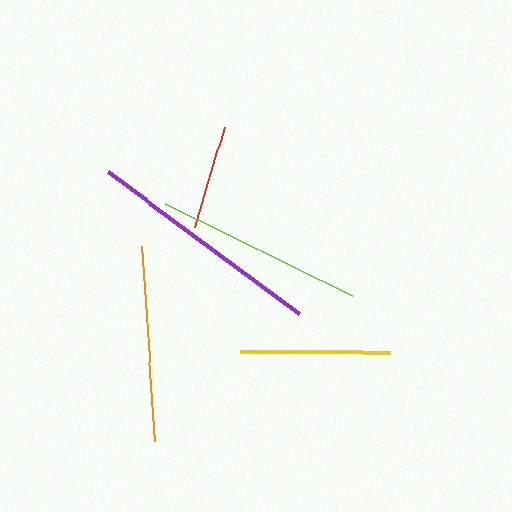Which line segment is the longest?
The purple line is the longest at approximately 237 pixels.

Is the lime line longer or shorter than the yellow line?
The lime line is longer than the yellow line.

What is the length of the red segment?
The red segment is approximately 104 pixels long.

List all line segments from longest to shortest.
From longest to shortest: purple, lime, orange, yellow, red.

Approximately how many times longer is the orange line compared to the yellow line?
The orange line is approximately 1.3 times the length of the yellow line.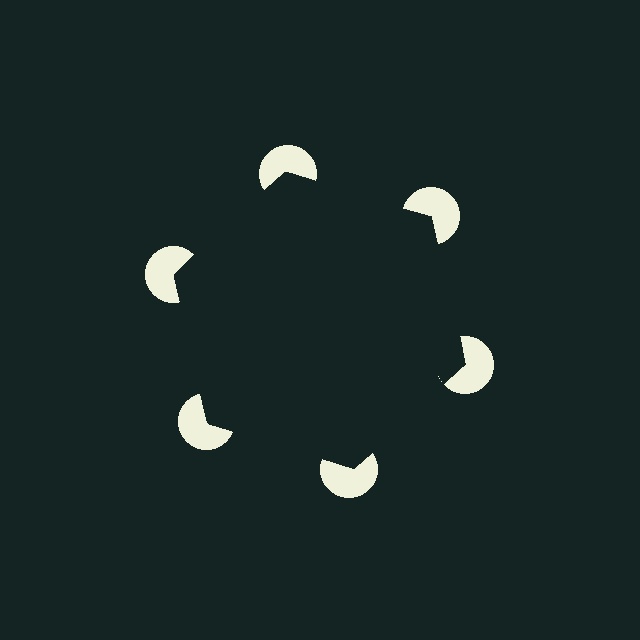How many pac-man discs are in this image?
There are 6 — one at each vertex of the illusory hexagon.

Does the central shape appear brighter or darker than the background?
It typically appears slightly darker than the background, even though no actual brightness change is drawn.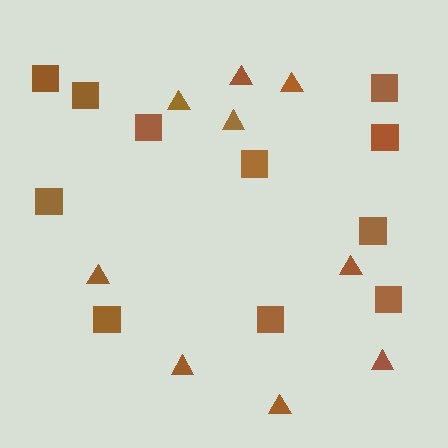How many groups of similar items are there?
There are 2 groups: one group of triangles (9) and one group of squares (11).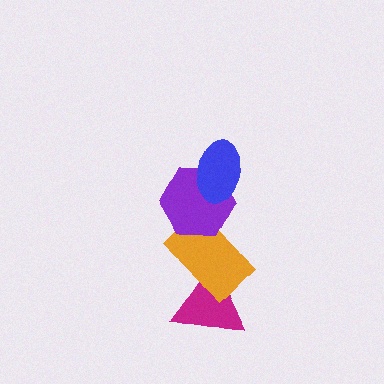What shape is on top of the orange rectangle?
The purple hexagon is on top of the orange rectangle.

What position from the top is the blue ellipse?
The blue ellipse is 1st from the top.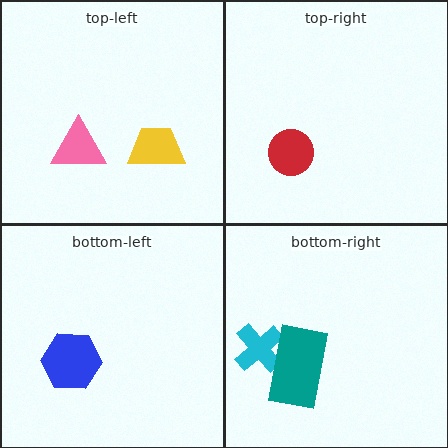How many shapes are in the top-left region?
2.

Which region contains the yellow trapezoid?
The top-left region.